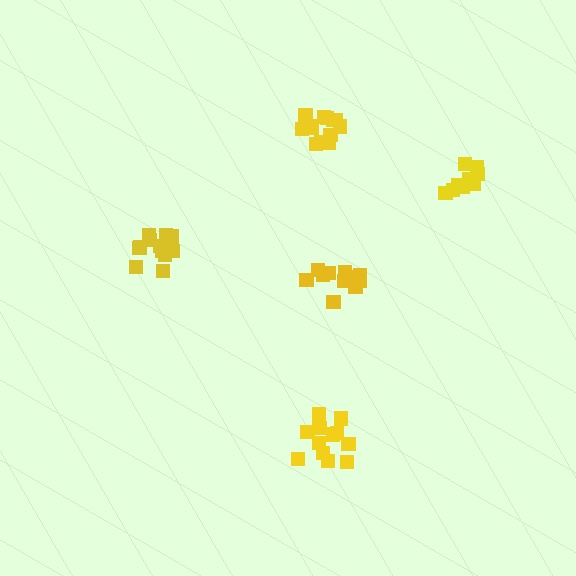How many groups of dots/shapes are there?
There are 5 groups.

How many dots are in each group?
Group 1: 12 dots, Group 2: 9 dots, Group 3: 11 dots, Group 4: 12 dots, Group 5: 13 dots (57 total).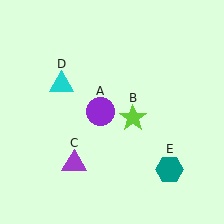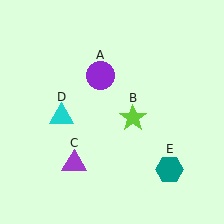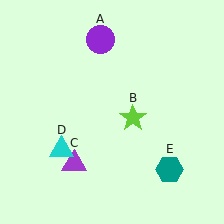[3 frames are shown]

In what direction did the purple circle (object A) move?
The purple circle (object A) moved up.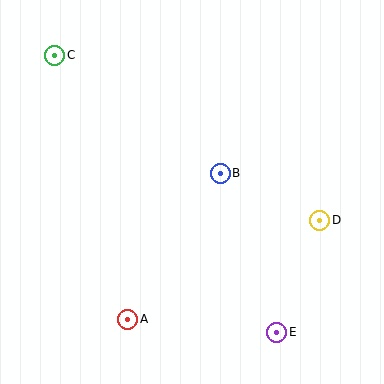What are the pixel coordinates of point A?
Point A is at (128, 319).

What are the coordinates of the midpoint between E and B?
The midpoint between E and B is at (249, 253).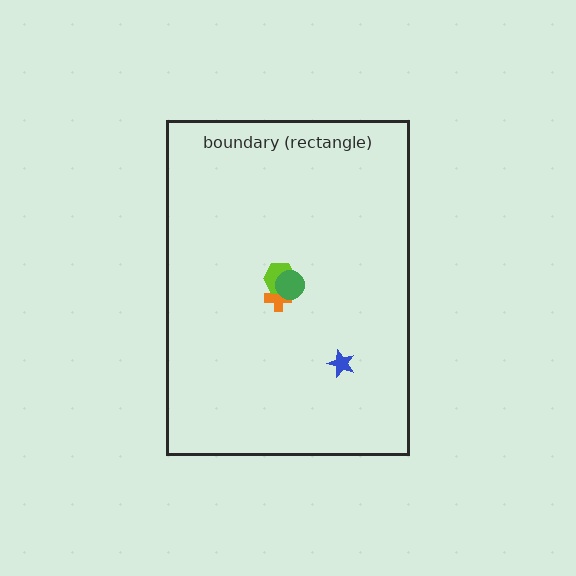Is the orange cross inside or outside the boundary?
Inside.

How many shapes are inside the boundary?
4 inside, 0 outside.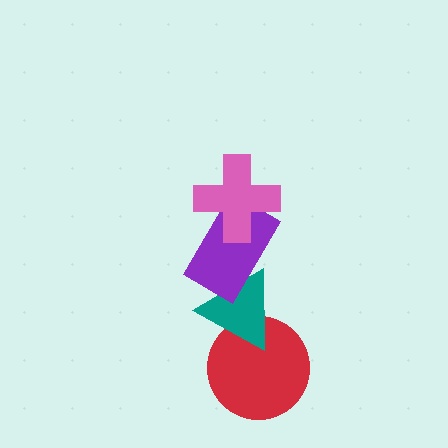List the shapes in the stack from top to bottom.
From top to bottom: the pink cross, the purple rectangle, the teal triangle, the red circle.